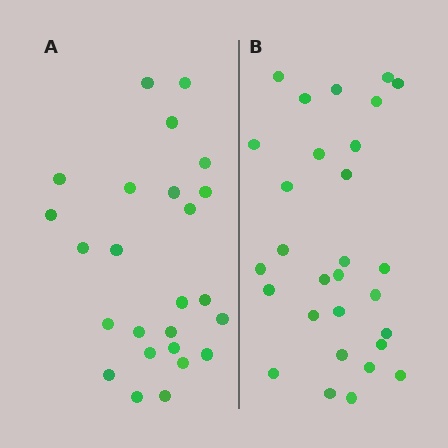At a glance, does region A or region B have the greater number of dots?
Region B (the right region) has more dots.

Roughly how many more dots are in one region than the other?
Region B has about 4 more dots than region A.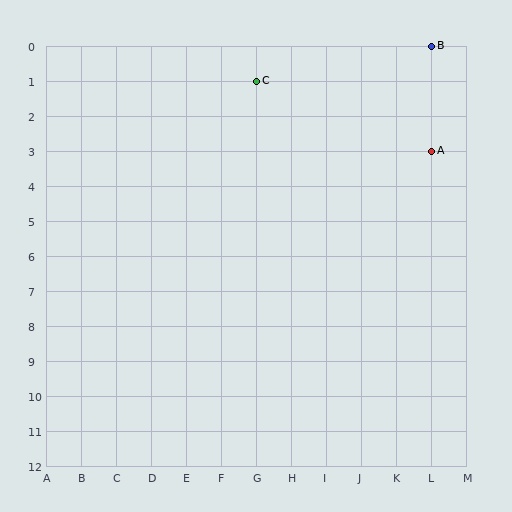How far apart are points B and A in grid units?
Points B and A are 3 rows apart.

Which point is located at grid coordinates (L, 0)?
Point B is at (L, 0).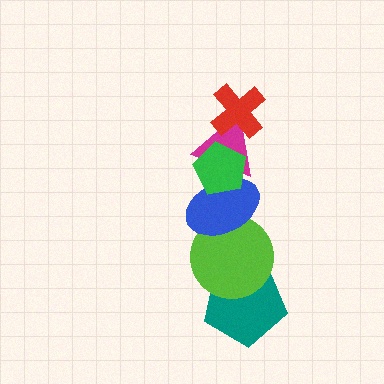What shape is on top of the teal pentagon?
The lime circle is on top of the teal pentagon.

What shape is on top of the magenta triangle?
The green pentagon is on top of the magenta triangle.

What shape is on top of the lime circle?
The blue ellipse is on top of the lime circle.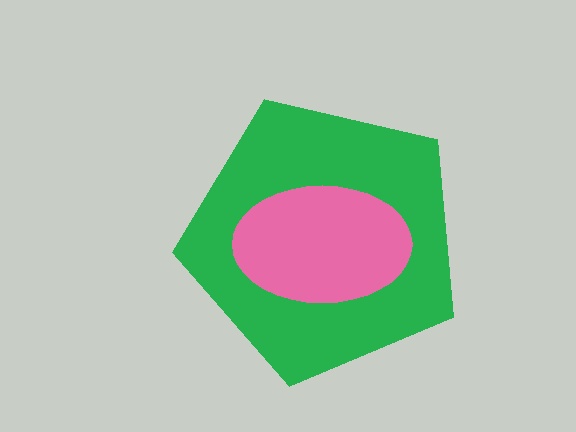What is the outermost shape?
The green pentagon.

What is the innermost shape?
The pink ellipse.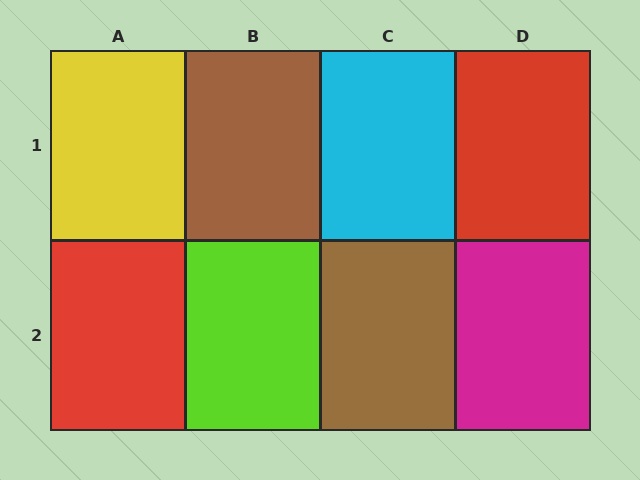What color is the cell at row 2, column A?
Red.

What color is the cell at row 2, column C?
Brown.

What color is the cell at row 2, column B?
Lime.